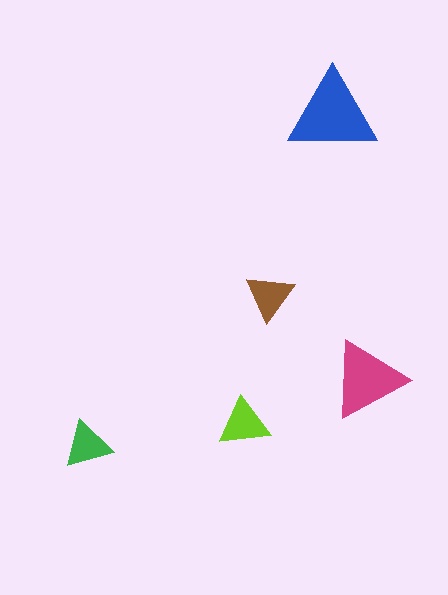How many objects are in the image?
There are 5 objects in the image.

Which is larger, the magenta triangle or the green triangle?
The magenta one.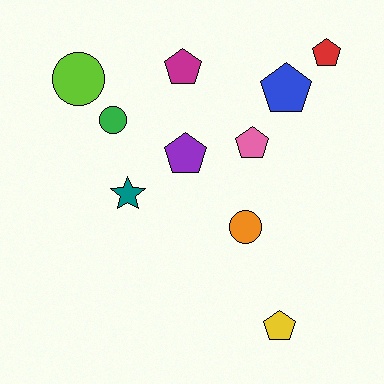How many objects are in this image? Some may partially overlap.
There are 10 objects.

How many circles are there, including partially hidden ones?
There are 3 circles.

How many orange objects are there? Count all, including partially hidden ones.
There is 1 orange object.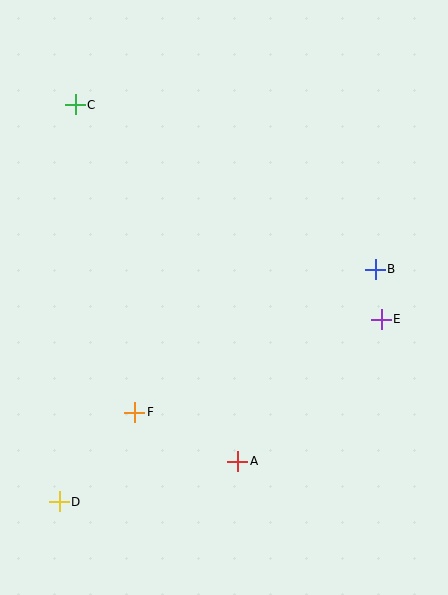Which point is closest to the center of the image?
Point F at (135, 412) is closest to the center.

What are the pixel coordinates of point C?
Point C is at (75, 105).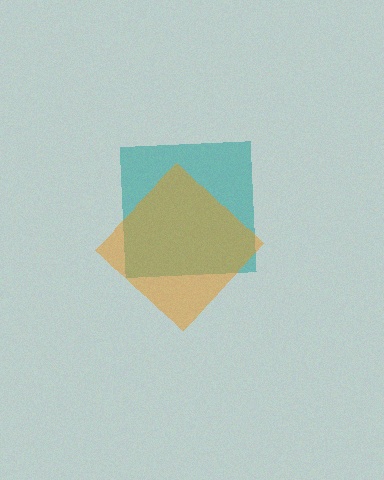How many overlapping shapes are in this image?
There are 2 overlapping shapes in the image.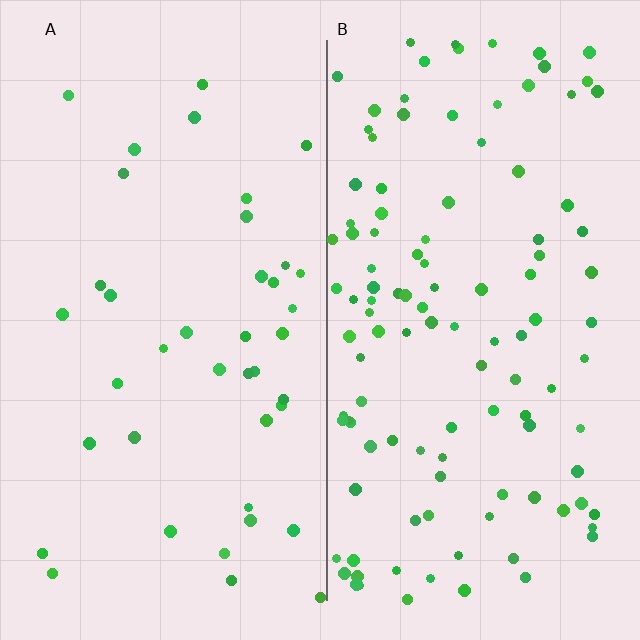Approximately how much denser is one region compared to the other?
Approximately 2.9× — region B over region A.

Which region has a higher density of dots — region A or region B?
B (the right).